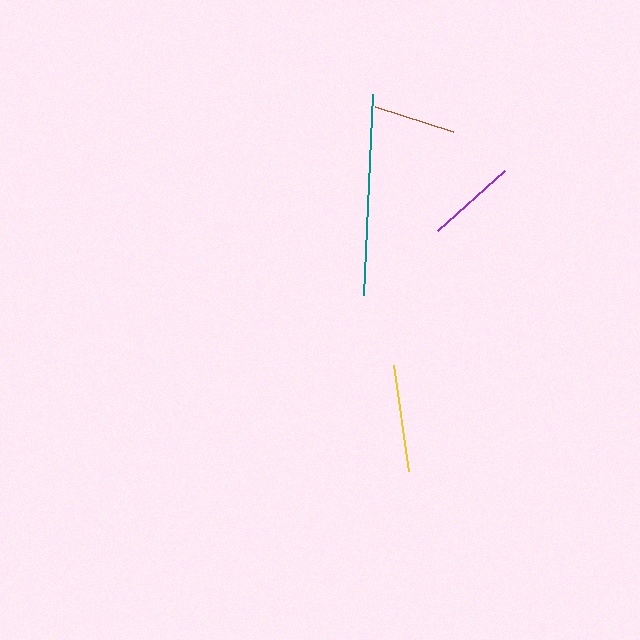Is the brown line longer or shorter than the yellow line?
The yellow line is longer than the brown line.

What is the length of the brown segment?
The brown segment is approximately 82 pixels long.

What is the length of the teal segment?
The teal segment is approximately 201 pixels long.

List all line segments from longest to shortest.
From longest to shortest: teal, yellow, purple, brown.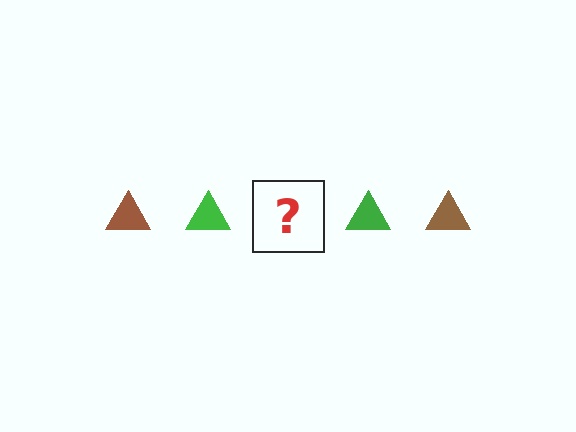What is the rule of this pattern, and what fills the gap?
The rule is that the pattern cycles through brown, green triangles. The gap should be filled with a brown triangle.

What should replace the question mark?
The question mark should be replaced with a brown triangle.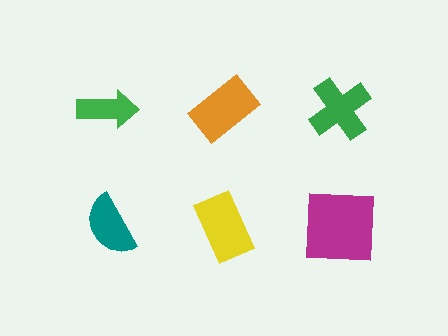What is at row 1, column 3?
A green cross.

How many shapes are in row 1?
3 shapes.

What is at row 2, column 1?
A teal semicircle.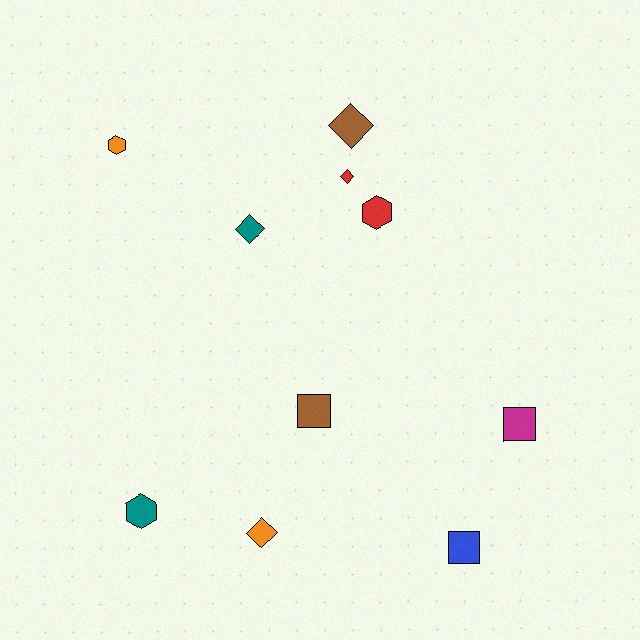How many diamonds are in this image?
There are 4 diamonds.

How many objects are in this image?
There are 10 objects.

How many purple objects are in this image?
There are no purple objects.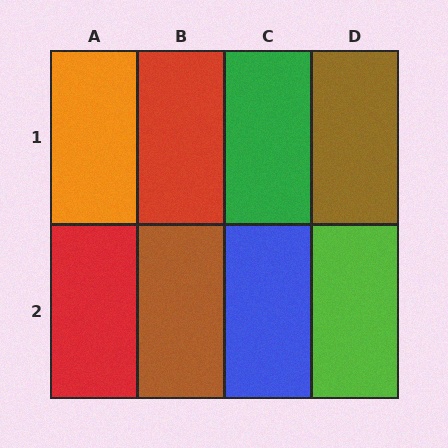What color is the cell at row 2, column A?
Red.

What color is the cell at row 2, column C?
Blue.